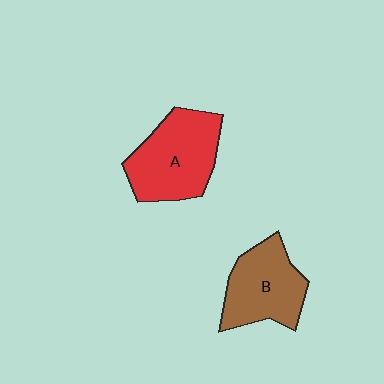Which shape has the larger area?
Shape A (red).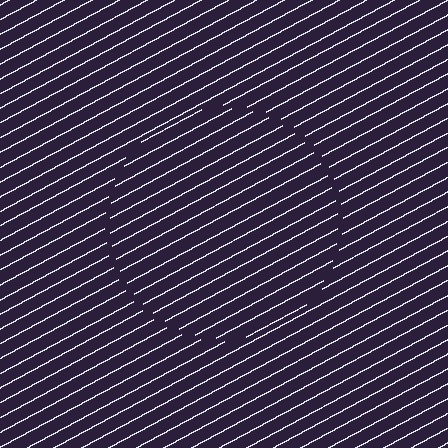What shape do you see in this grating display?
An illusory circle. The interior of the shape contains the same grating, shifted by half a period — the contour is defined by the phase discontinuity where line-ends from the inner and outer gratings abut.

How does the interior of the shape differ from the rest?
The interior of the shape contains the same grating, shifted by half a period — the contour is defined by the phase discontinuity where line-ends from the inner and outer gratings abut.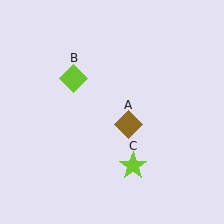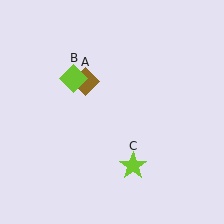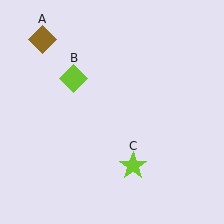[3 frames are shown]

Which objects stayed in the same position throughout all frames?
Lime diamond (object B) and lime star (object C) remained stationary.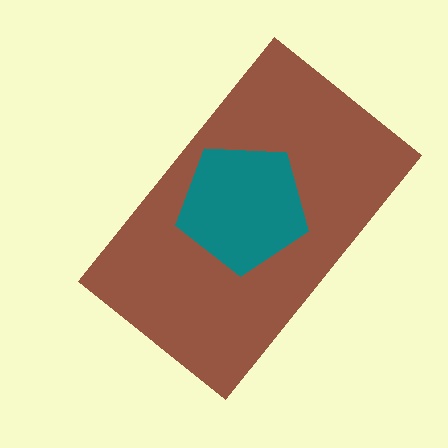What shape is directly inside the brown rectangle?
The teal pentagon.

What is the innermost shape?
The teal pentagon.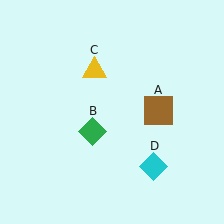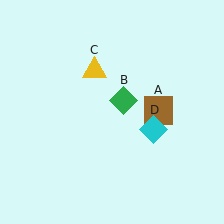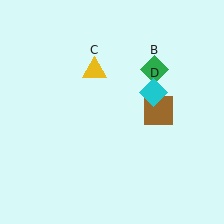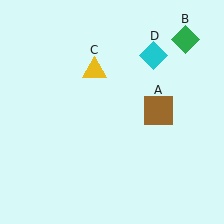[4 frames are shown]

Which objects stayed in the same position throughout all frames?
Brown square (object A) and yellow triangle (object C) remained stationary.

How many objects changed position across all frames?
2 objects changed position: green diamond (object B), cyan diamond (object D).